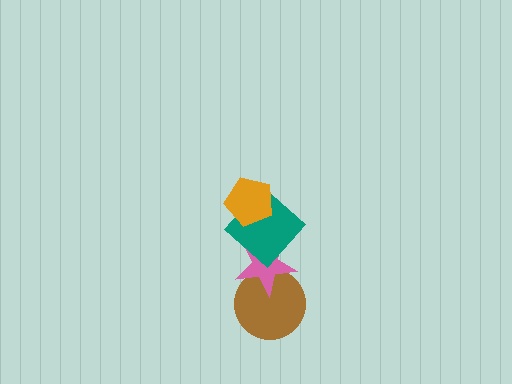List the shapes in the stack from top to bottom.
From top to bottom: the orange pentagon, the teal diamond, the pink star, the brown circle.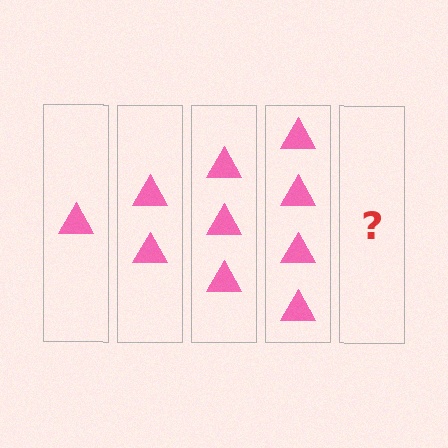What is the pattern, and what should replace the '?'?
The pattern is that each step adds one more triangle. The '?' should be 5 triangles.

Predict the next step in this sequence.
The next step is 5 triangles.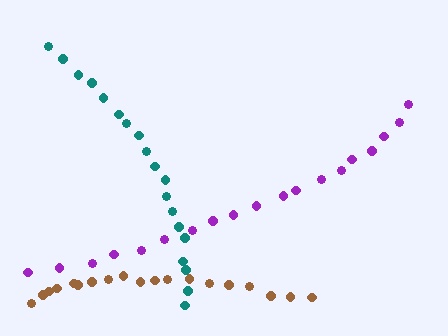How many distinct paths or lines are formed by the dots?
There are 3 distinct paths.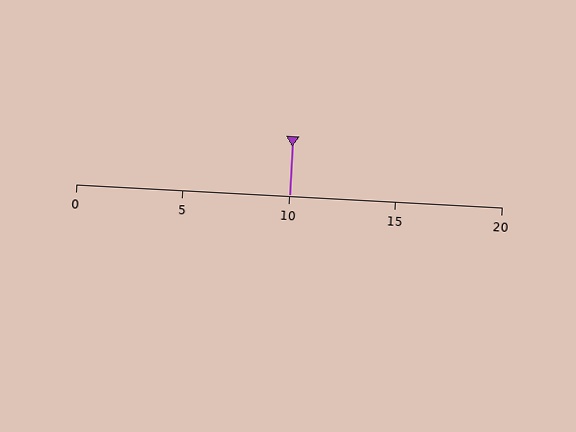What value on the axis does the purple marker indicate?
The marker indicates approximately 10.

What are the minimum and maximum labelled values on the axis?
The axis runs from 0 to 20.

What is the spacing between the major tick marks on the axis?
The major ticks are spaced 5 apart.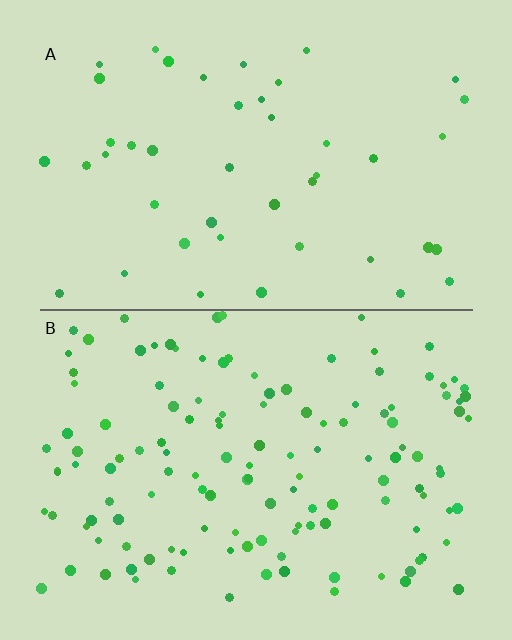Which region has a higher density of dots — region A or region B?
B (the bottom).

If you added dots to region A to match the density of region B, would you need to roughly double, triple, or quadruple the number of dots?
Approximately triple.